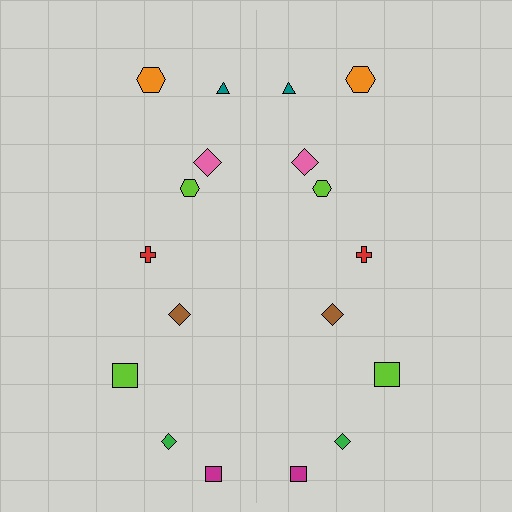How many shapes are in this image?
There are 18 shapes in this image.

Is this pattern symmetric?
Yes, this pattern has bilateral (reflection) symmetry.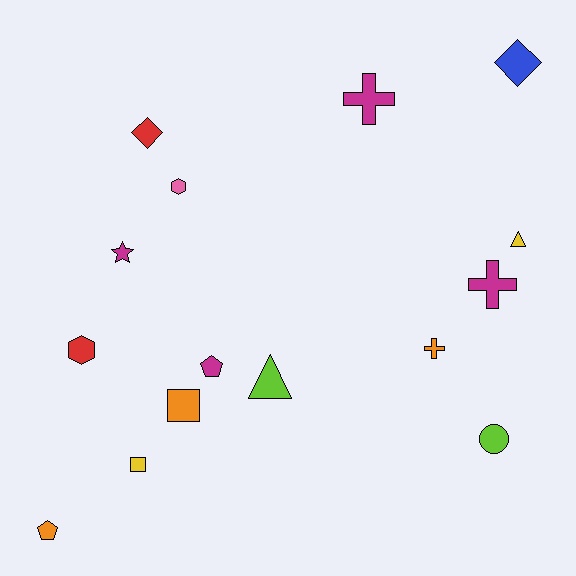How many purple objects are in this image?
There are no purple objects.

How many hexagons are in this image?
There are 2 hexagons.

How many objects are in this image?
There are 15 objects.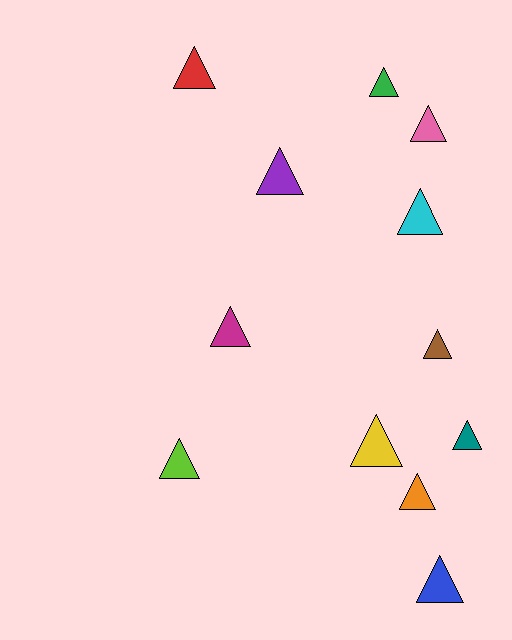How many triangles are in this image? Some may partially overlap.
There are 12 triangles.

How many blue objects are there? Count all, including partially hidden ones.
There is 1 blue object.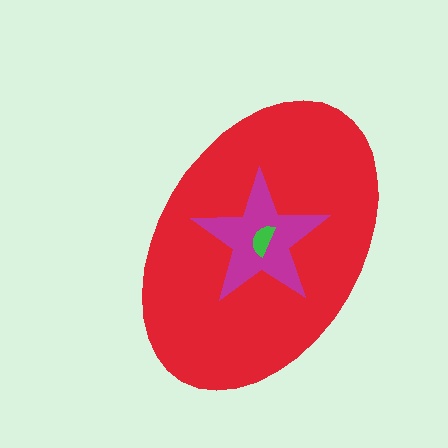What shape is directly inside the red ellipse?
The magenta star.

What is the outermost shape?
The red ellipse.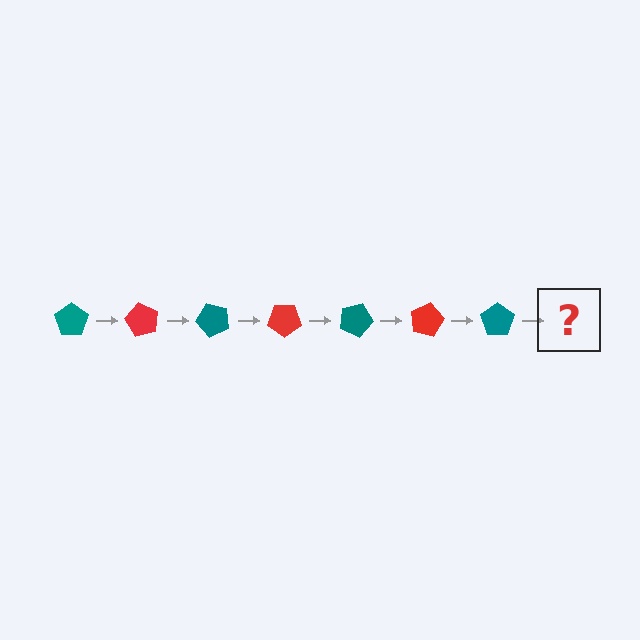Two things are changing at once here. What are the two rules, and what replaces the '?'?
The two rules are that it rotates 60 degrees each step and the color cycles through teal and red. The '?' should be a red pentagon, rotated 420 degrees from the start.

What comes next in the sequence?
The next element should be a red pentagon, rotated 420 degrees from the start.